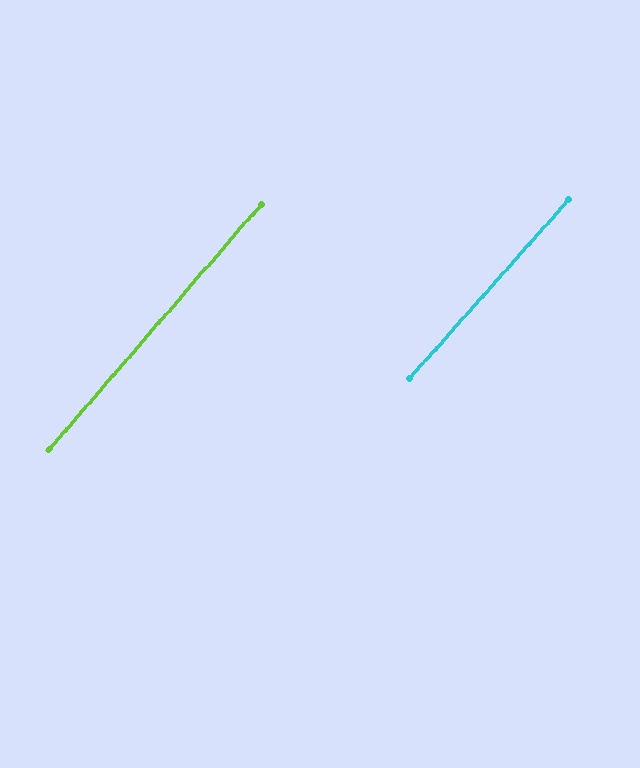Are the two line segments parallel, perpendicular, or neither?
Parallel — their directions differ by only 1.1°.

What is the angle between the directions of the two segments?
Approximately 1 degree.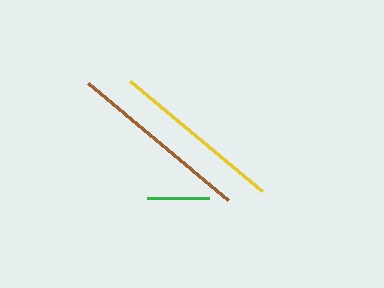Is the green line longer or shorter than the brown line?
The brown line is longer than the green line.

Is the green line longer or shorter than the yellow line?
The yellow line is longer than the green line.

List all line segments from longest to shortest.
From longest to shortest: brown, yellow, green.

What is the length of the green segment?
The green segment is approximately 62 pixels long.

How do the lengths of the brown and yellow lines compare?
The brown and yellow lines are approximately the same length.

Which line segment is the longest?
The brown line is the longest at approximately 183 pixels.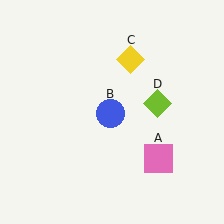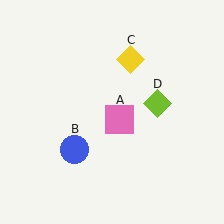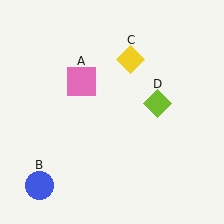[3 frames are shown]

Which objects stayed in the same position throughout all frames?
Yellow diamond (object C) and lime diamond (object D) remained stationary.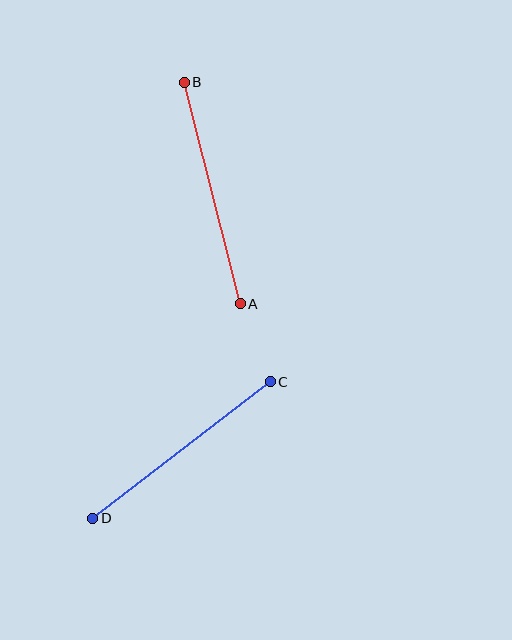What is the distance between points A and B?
The distance is approximately 228 pixels.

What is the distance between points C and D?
The distance is approximately 224 pixels.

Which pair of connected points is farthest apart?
Points A and B are farthest apart.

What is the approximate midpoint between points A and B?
The midpoint is at approximately (212, 193) pixels.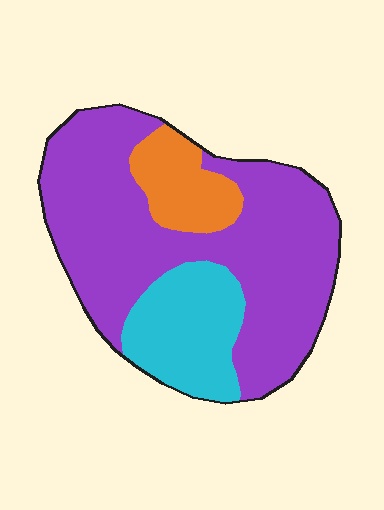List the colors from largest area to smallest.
From largest to smallest: purple, cyan, orange.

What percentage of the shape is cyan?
Cyan covers around 20% of the shape.